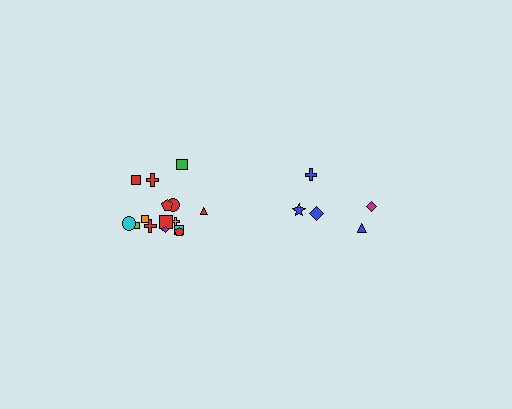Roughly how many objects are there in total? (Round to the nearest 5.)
Roughly 20 objects in total.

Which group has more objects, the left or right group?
The left group.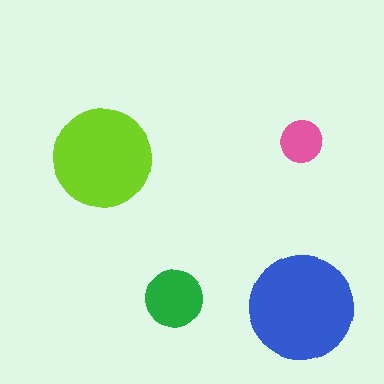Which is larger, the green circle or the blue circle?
The blue one.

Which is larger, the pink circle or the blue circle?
The blue one.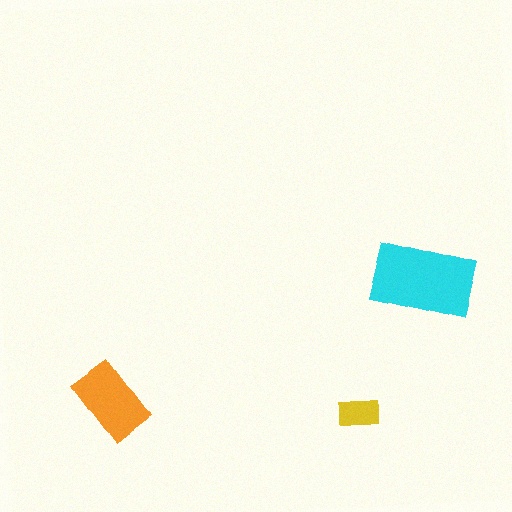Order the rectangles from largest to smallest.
the cyan one, the orange one, the yellow one.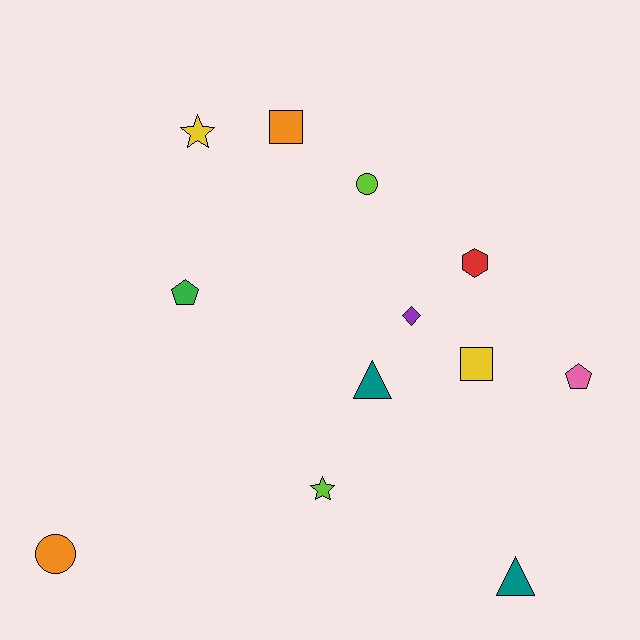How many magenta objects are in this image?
There are no magenta objects.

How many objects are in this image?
There are 12 objects.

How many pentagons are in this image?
There are 2 pentagons.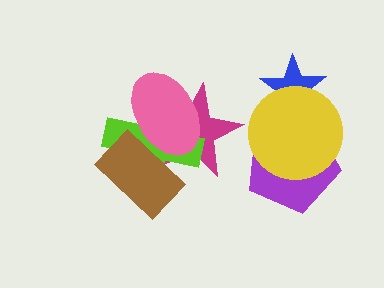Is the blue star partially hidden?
Yes, it is partially covered by another shape.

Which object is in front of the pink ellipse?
The brown rectangle is in front of the pink ellipse.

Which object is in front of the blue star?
The yellow circle is in front of the blue star.